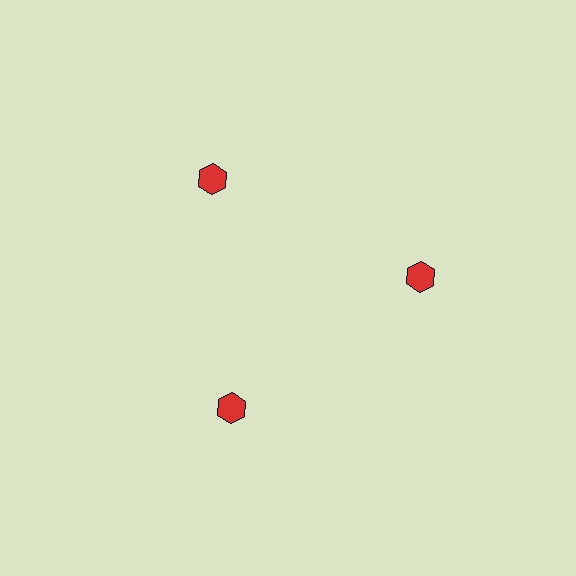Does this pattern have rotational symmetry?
Yes, this pattern has 3-fold rotational symmetry. It looks the same after rotating 120 degrees around the center.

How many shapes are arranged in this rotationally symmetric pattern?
There are 3 shapes, arranged in 3 groups of 1.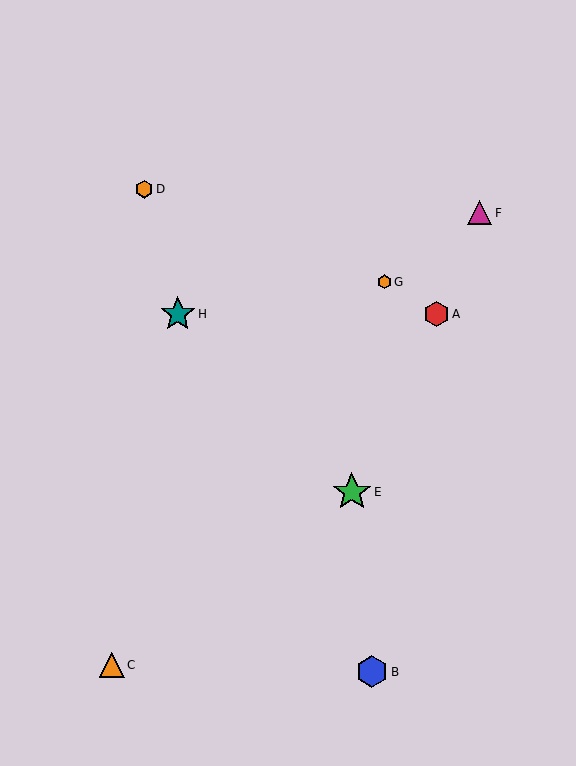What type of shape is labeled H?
Shape H is a teal star.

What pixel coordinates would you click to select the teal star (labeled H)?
Click at (178, 314) to select the teal star H.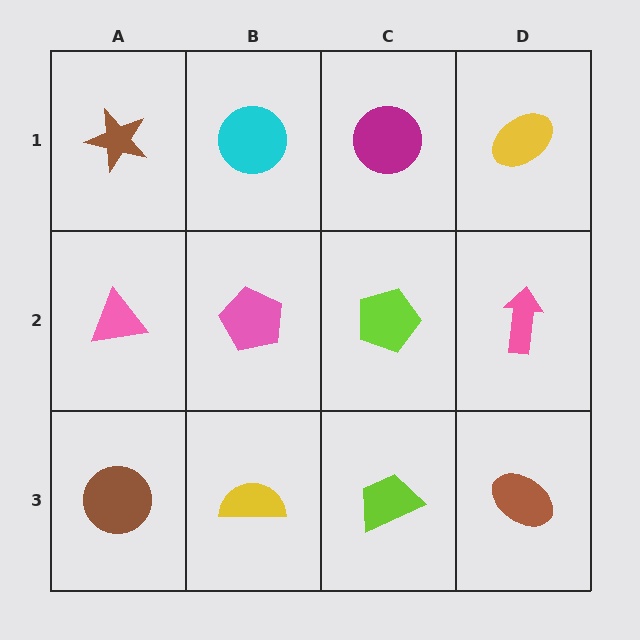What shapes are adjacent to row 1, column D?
A pink arrow (row 2, column D), a magenta circle (row 1, column C).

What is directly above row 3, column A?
A pink triangle.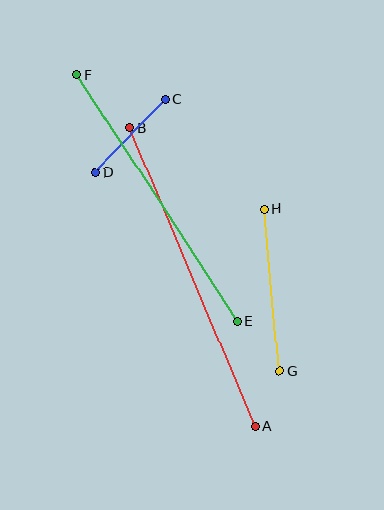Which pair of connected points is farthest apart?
Points A and B are farthest apart.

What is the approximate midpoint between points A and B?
The midpoint is at approximately (193, 277) pixels.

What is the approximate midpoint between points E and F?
The midpoint is at approximately (157, 198) pixels.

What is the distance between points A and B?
The distance is approximately 323 pixels.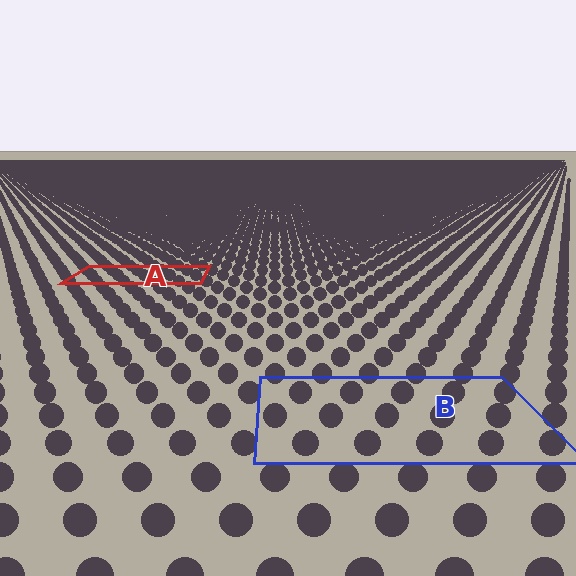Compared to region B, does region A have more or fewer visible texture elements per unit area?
Region A has more texture elements per unit area — they are packed more densely because it is farther away.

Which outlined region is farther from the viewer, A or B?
Region A is farther from the viewer — the texture elements inside it appear smaller and more densely packed.